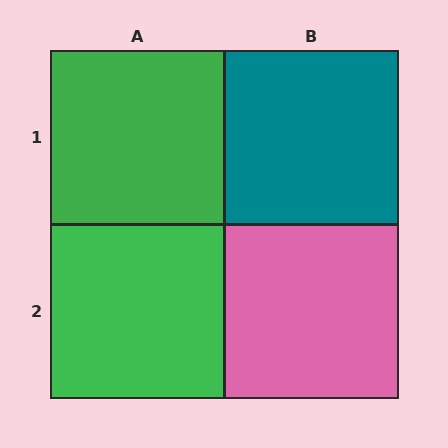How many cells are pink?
1 cell is pink.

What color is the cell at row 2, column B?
Pink.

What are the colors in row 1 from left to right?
Green, teal.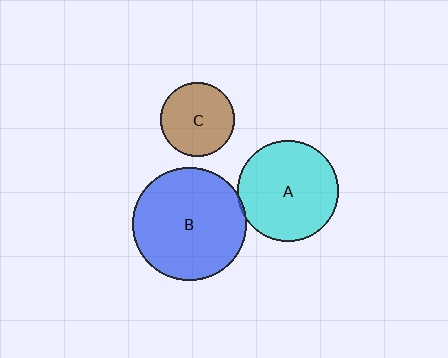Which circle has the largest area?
Circle B (blue).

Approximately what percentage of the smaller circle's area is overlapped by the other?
Approximately 5%.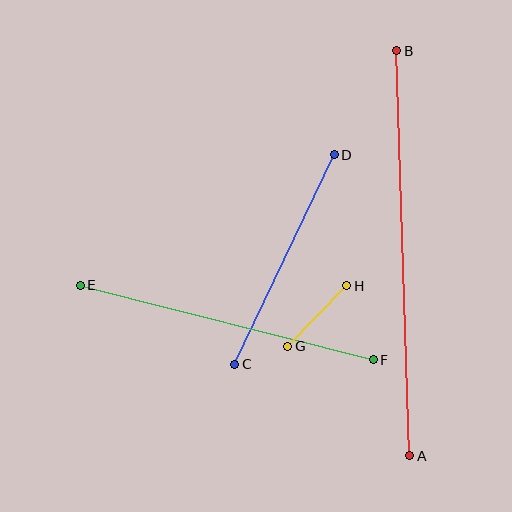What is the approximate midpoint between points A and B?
The midpoint is at approximately (403, 253) pixels.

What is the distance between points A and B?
The distance is approximately 405 pixels.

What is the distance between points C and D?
The distance is approximately 232 pixels.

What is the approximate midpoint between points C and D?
The midpoint is at approximately (284, 260) pixels.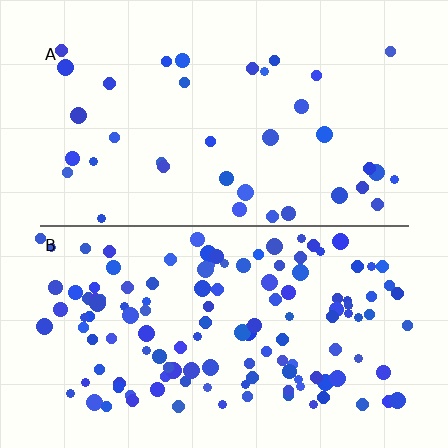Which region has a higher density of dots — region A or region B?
B (the bottom).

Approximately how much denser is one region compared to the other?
Approximately 3.5× — region B over region A.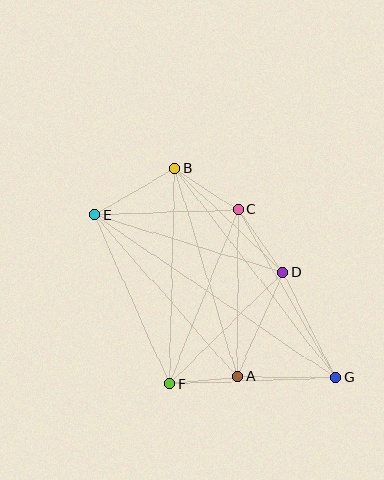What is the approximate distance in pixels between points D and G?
The distance between D and G is approximately 118 pixels.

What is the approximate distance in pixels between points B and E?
The distance between B and E is approximately 93 pixels.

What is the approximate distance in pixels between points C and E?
The distance between C and E is approximately 144 pixels.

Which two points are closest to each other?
Points A and F are closest to each other.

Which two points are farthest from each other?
Points E and G are farthest from each other.